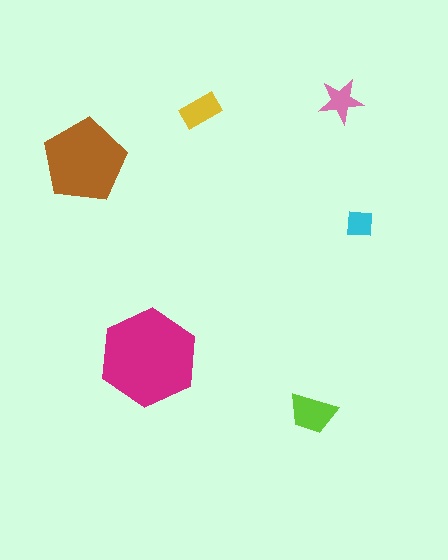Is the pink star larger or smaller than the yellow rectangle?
Smaller.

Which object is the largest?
The magenta hexagon.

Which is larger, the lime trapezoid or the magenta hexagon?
The magenta hexagon.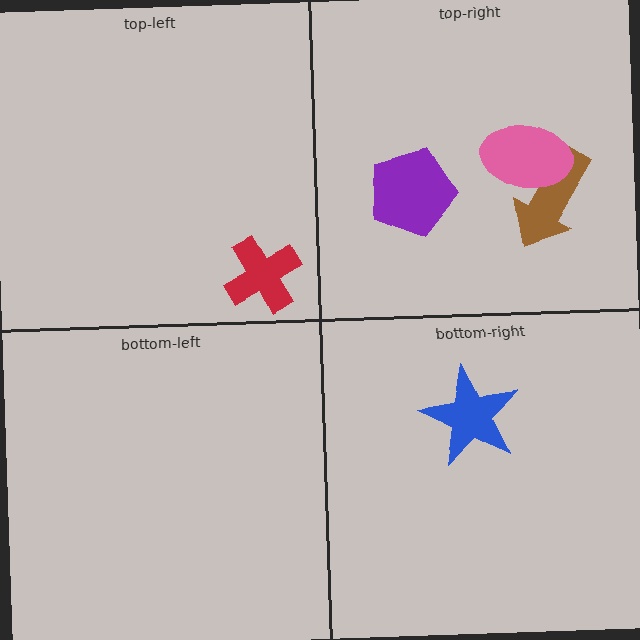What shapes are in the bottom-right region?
The blue star.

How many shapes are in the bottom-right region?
1.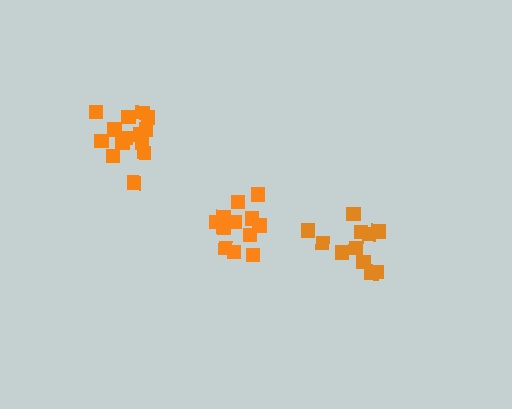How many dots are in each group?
Group 1: 12 dots, Group 2: 14 dots, Group 3: 11 dots (37 total).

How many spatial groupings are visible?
There are 3 spatial groupings.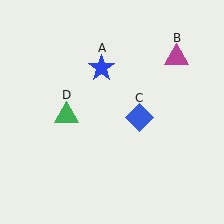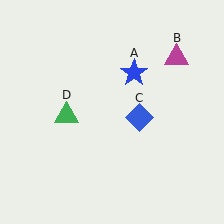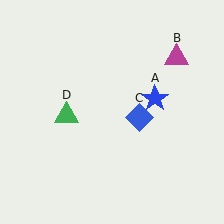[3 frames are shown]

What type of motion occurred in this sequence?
The blue star (object A) rotated clockwise around the center of the scene.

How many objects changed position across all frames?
1 object changed position: blue star (object A).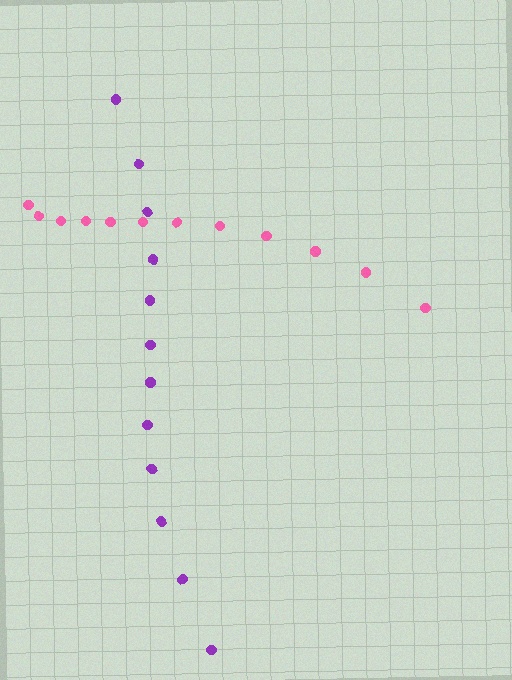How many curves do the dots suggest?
There are 2 distinct paths.